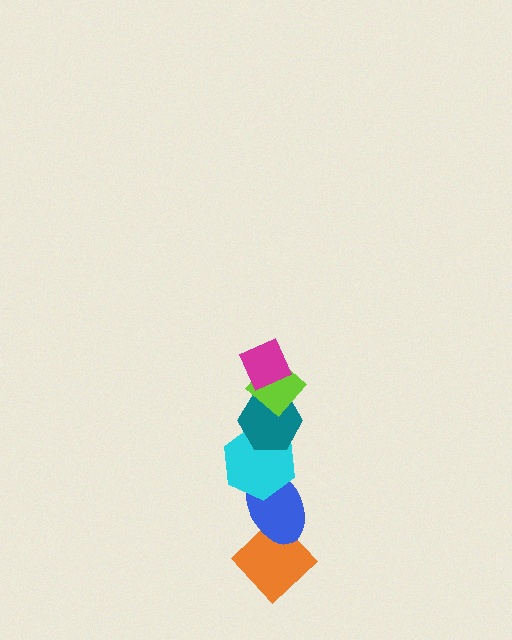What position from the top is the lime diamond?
The lime diamond is 2nd from the top.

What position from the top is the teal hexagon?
The teal hexagon is 3rd from the top.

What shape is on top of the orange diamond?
The blue ellipse is on top of the orange diamond.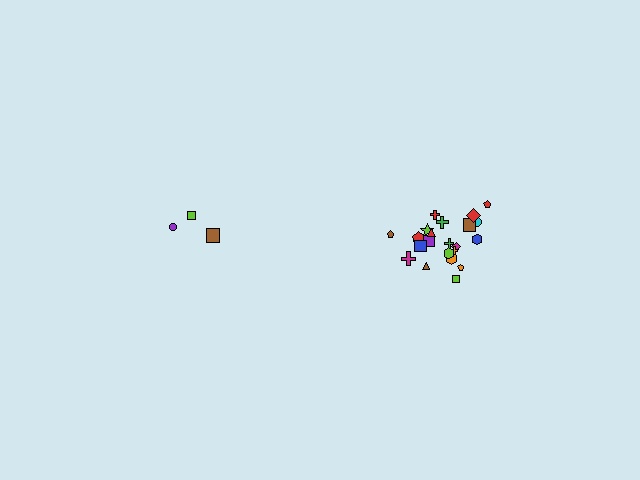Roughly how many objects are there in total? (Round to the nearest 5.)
Roughly 25 objects in total.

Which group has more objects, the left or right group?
The right group.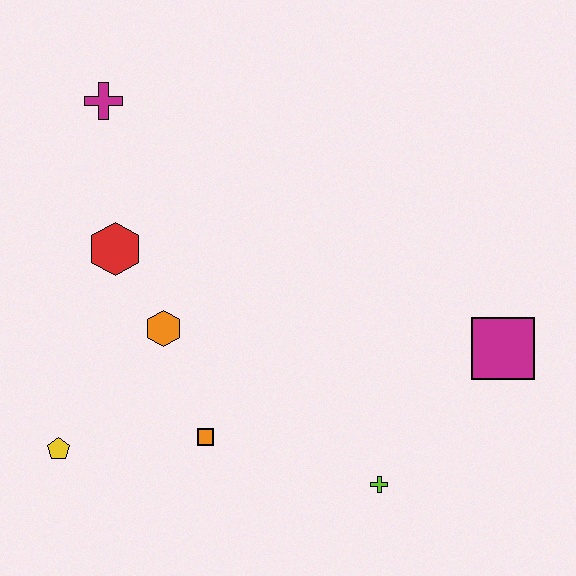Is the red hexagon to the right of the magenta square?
No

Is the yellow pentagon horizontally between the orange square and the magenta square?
No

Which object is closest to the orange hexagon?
The red hexagon is closest to the orange hexagon.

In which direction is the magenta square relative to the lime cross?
The magenta square is above the lime cross.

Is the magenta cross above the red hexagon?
Yes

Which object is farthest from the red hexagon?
The magenta square is farthest from the red hexagon.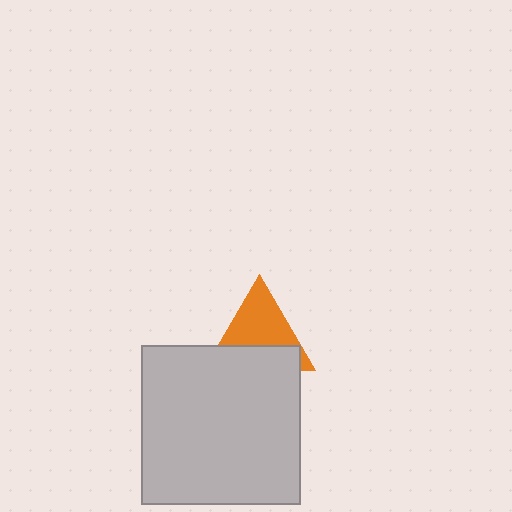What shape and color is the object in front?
The object in front is a light gray square.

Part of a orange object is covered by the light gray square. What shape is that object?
It is a triangle.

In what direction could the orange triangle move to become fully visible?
The orange triangle could move up. That would shift it out from behind the light gray square entirely.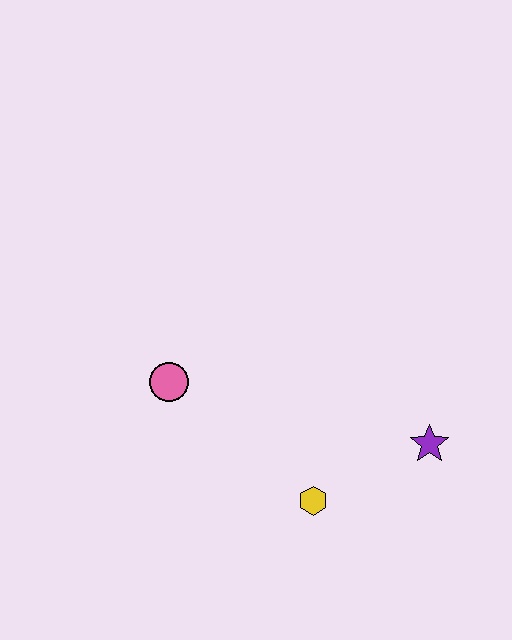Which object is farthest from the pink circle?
The purple star is farthest from the pink circle.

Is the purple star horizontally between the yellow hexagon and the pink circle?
No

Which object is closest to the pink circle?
The yellow hexagon is closest to the pink circle.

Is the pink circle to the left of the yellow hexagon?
Yes